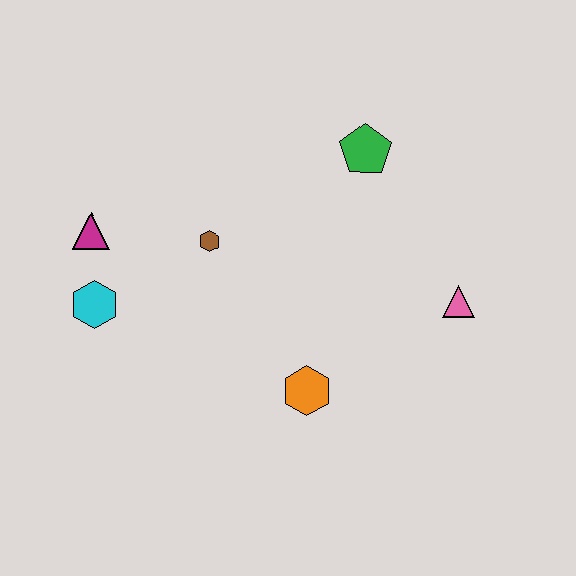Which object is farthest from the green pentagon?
The cyan hexagon is farthest from the green pentagon.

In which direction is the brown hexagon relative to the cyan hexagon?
The brown hexagon is to the right of the cyan hexagon.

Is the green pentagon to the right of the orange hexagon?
Yes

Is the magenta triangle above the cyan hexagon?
Yes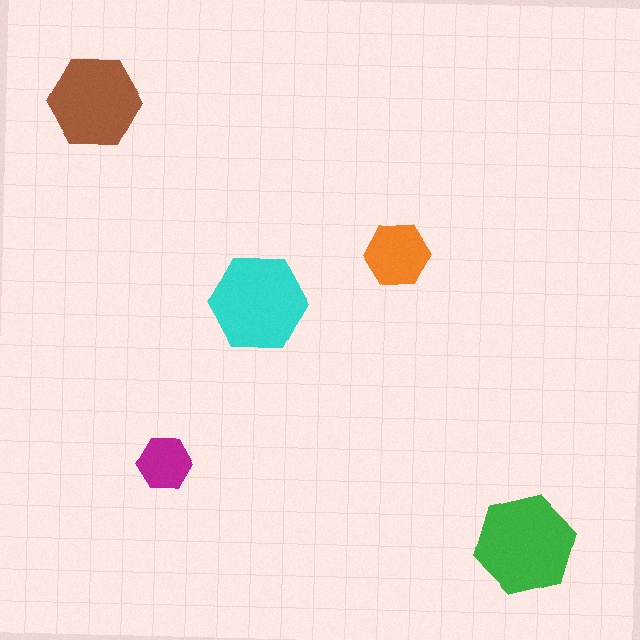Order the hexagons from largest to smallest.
the green one, the cyan one, the brown one, the orange one, the magenta one.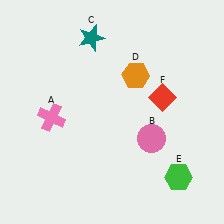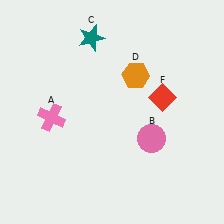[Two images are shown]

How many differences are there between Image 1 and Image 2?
There is 1 difference between the two images.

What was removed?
The green hexagon (E) was removed in Image 2.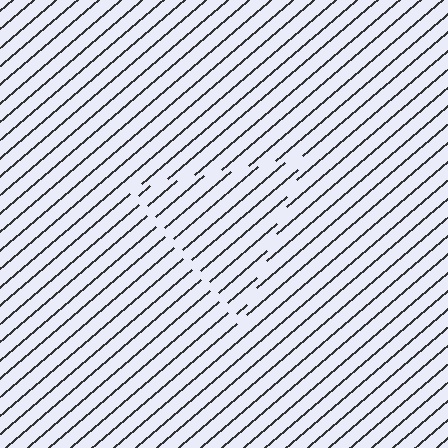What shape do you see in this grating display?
An illusory triangle. The interior of the shape contains the same grating, shifted by half a period — the contour is defined by the phase discontinuity where line-ends from the inner and outer gratings abut.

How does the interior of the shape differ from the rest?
The interior of the shape contains the same grating, shifted by half a period — the contour is defined by the phase discontinuity where line-ends from the inner and outer gratings abut.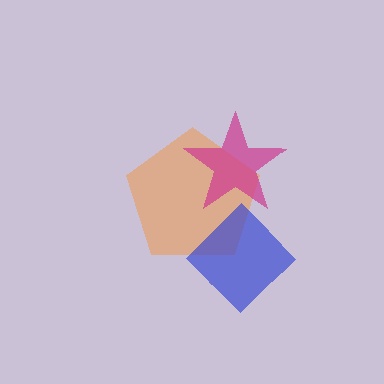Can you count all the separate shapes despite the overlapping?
Yes, there are 3 separate shapes.